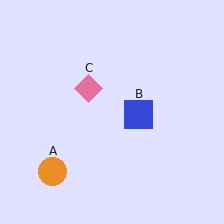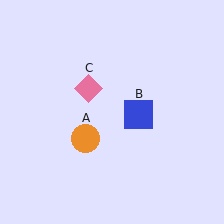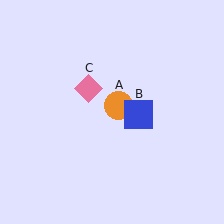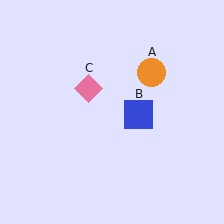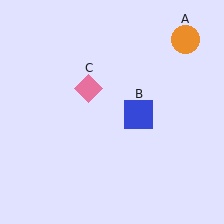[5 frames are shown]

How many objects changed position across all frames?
1 object changed position: orange circle (object A).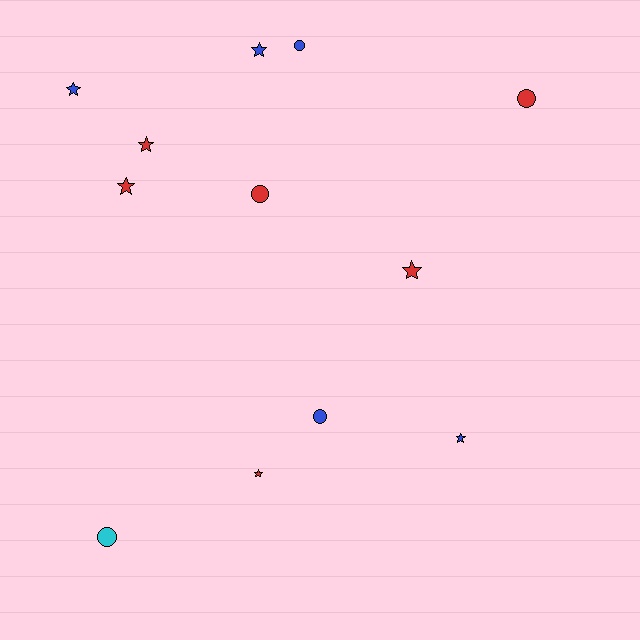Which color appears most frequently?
Red, with 6 objects.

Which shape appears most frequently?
Star, with 7 objects.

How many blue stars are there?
There are 3 blue stars.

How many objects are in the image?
There are 12 objects.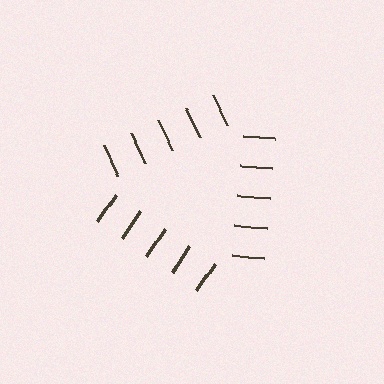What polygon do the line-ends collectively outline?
An illusory triangle — the line segments terminate on its edges but no continuous stroke is drawn.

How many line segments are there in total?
15 — 5 along each of the 3 edges.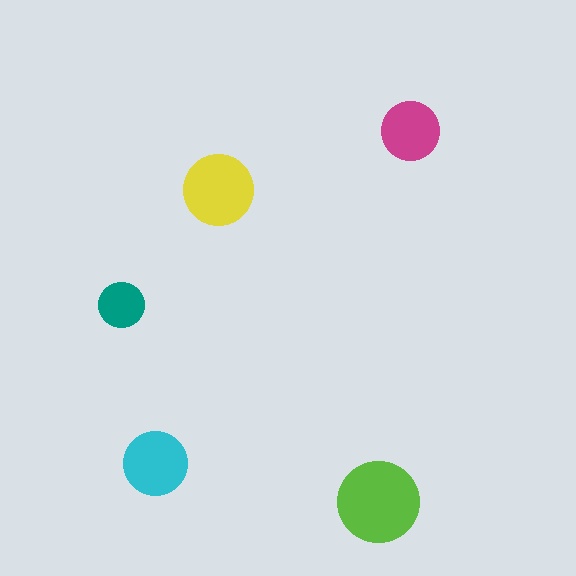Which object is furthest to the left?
The teal circle is leftmost.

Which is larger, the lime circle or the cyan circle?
The lime one.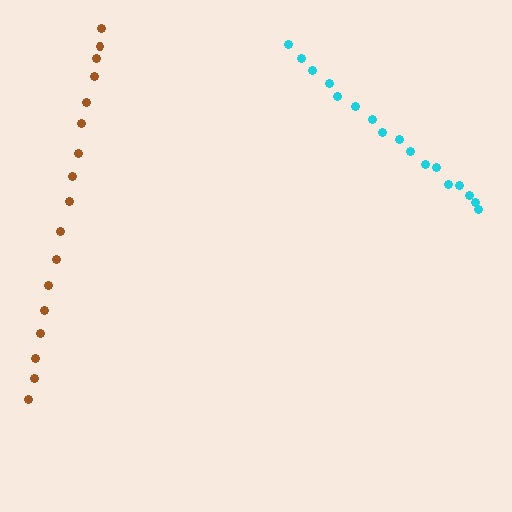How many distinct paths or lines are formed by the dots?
There are 2 distinct paths.